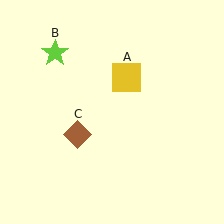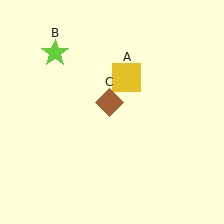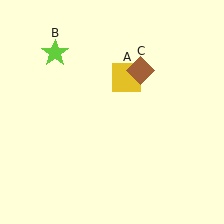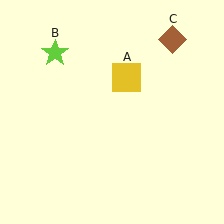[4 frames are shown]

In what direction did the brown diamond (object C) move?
The brown diamond (object C) moved up and to the right.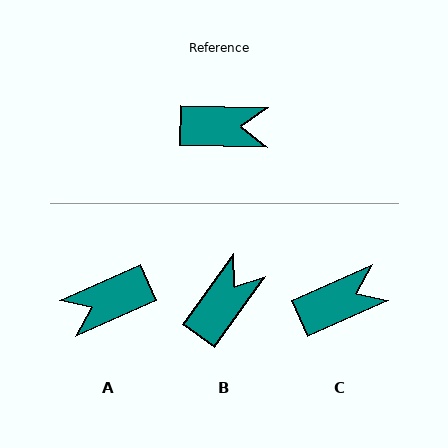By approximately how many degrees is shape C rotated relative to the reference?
Approximately 25 degrees counter-clockwise.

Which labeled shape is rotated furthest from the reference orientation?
A, about 155 degrees away.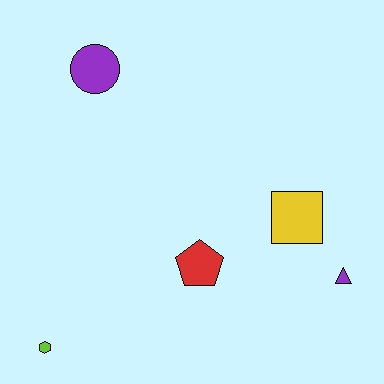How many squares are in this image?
There is 1 square.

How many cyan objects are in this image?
There are no cyan objects.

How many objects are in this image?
There are 5 objects.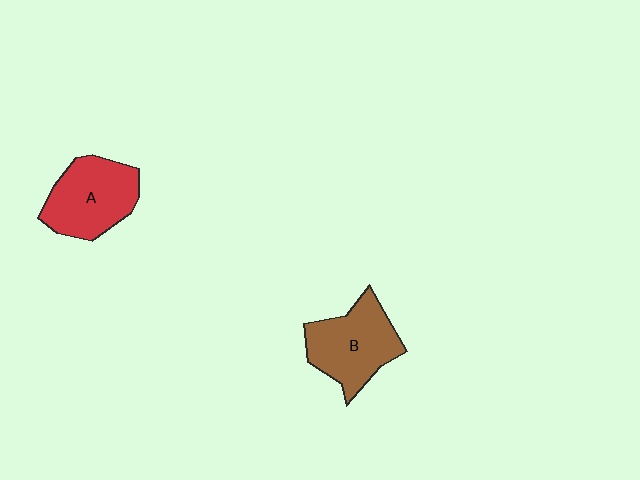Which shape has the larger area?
Shape B (brown).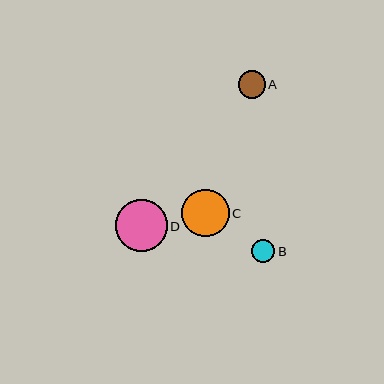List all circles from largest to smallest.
From largest to smallest: D, C, A, B.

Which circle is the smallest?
Circle B is the smallest with a size of approximately 23 pixels.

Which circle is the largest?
Circle D is the largest with a size of approximately 52 pixels.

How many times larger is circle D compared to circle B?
Circle D is approximately 2.2 times the size of circle B.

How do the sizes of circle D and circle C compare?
Circle D and circle C are approximately the same size.